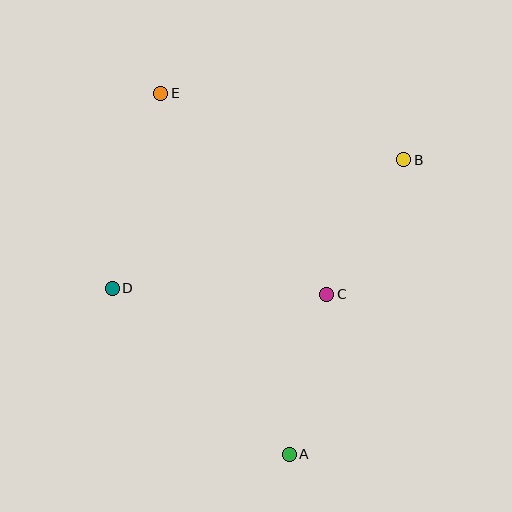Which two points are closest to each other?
Points B and C are closest to each other.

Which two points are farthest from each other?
Points A and E are farthest from each other.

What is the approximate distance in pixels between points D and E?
The distance between D and E is approximately 201 pixels.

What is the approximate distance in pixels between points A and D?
The distance between A and D is approximately 243 pixels.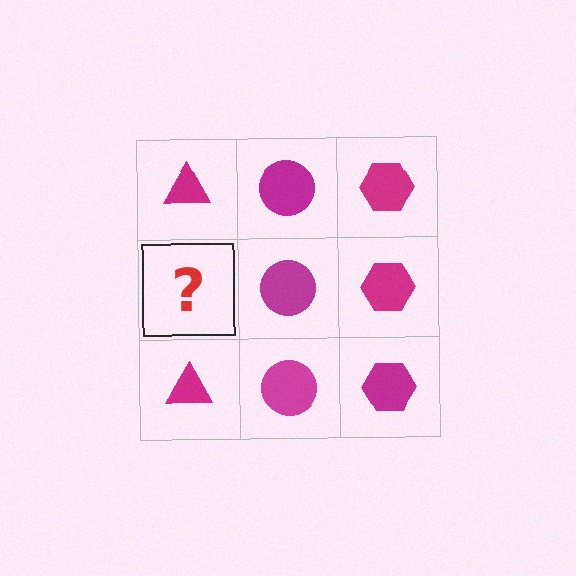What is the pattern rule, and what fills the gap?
The rule is that each column has a consistent shape. The gap should be filled with a magenta triangle.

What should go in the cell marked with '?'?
The missing cell should contain a magenta triangle.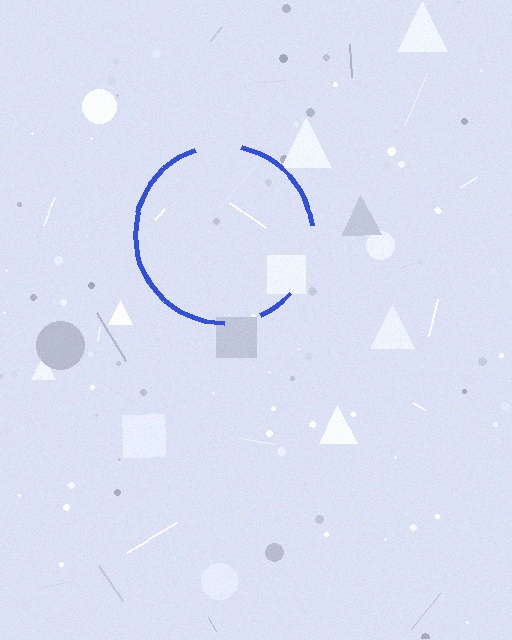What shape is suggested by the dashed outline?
The dashed outline suggests a circle.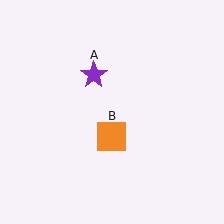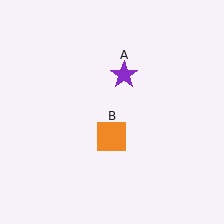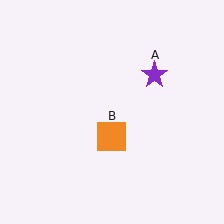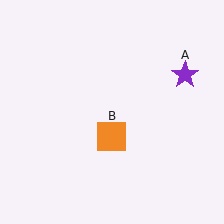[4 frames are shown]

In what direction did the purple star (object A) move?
The purple star (object A) moved right.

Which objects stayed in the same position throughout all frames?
Orange square (object B) remained stationary.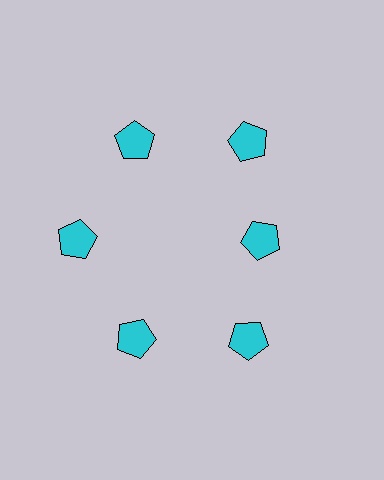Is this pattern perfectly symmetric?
No. The 6 cyan pentagons are arranged in a ring, but one element near the 3 o'clock position is pulled inward toward the center, breaking the 6-fold rotational symmetry.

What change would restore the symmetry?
The symmetry would be restored by moving it outward, back onto the ring so that all 6 pentagons sit at equal angles and equal distance from the center.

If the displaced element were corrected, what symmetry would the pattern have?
It would have 6-fold rotational symmetry — the pattern would map onto itself every 60 degrees.